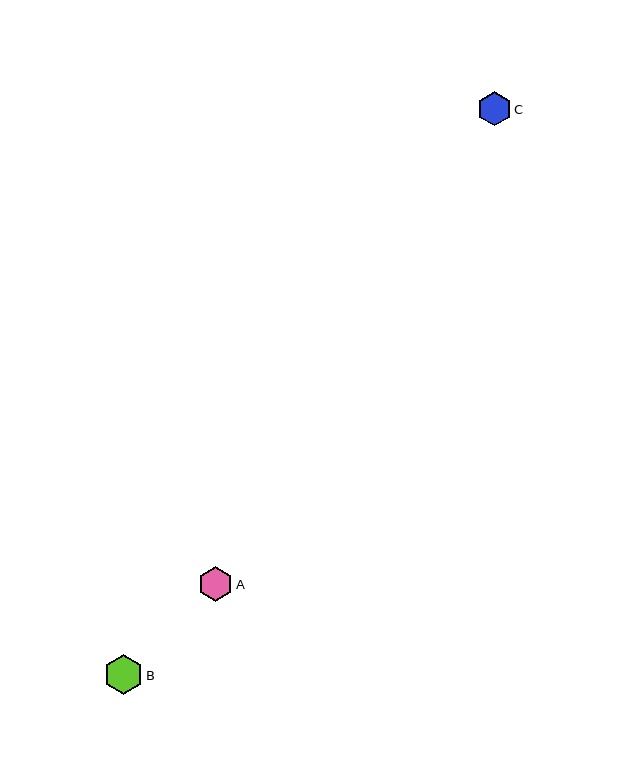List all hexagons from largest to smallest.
From largest to smallest: B, A, C.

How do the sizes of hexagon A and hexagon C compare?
Hexagon A and hexagon C are approximately the same size.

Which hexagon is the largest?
Hexagon B is the largest with a size of approximately 39 pixels.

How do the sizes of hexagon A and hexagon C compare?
Hexagon A and hexagon C are approximately the same size.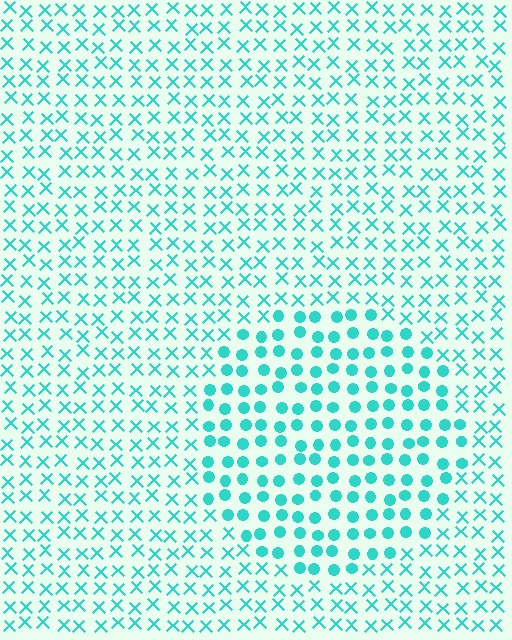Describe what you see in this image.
The image is filled with small cyan elements arranged in a uniform grid. A circle-shaped region contains circles, while the surrounding area contains X marks. The boundary is defined purely by the change in element shape.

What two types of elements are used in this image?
The image uses circles inside the circle region and X marks outside it.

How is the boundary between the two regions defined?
The boundary is defined by a change in element shape: circles inside vs. X marks outside. All elements share the same color and spacing.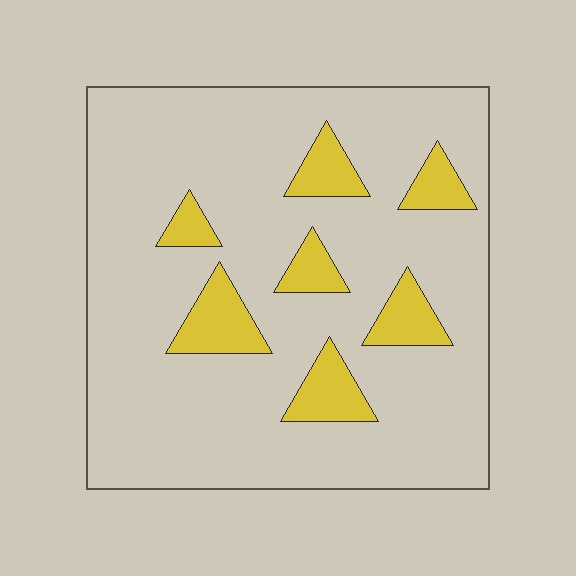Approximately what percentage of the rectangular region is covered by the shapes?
Approximately 15%.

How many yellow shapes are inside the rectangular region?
7.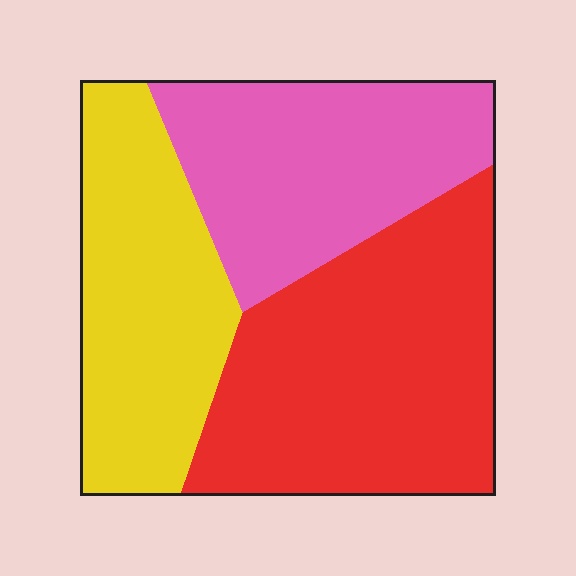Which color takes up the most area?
Red, at roughly 40%.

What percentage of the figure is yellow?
Yellow covers roughly 30% of the figure.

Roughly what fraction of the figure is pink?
Pink takes up about one third (1/3) of the figure.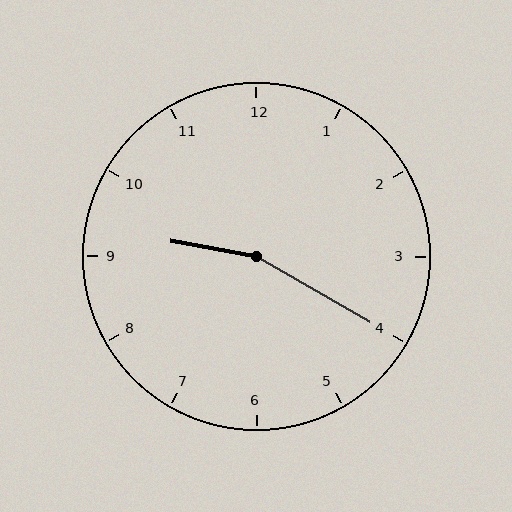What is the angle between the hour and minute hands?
Approximately 160 degrees.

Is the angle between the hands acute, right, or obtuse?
It is obtuse.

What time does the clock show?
9:20.